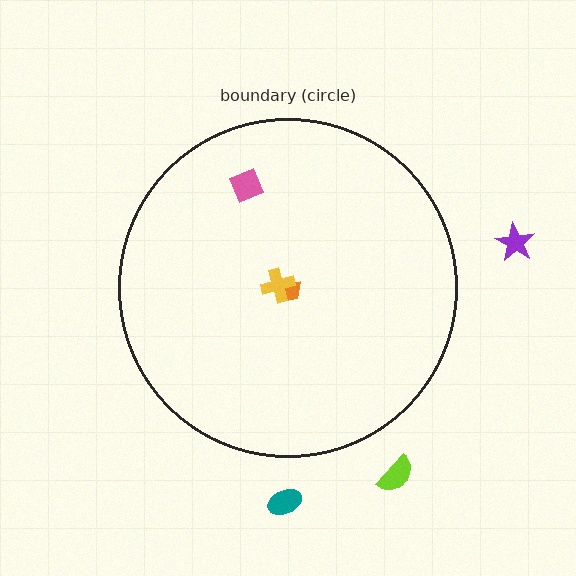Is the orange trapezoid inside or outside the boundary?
Inside.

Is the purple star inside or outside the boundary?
Outside.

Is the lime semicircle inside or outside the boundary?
Outside.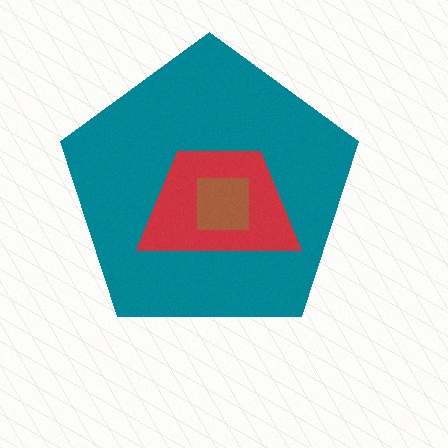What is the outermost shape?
The teal pentagon.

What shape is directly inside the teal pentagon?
The red trapezoid.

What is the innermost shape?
The brown square.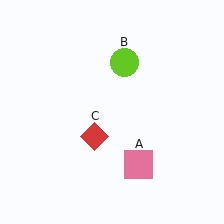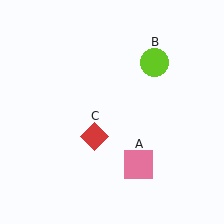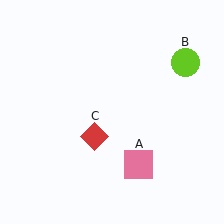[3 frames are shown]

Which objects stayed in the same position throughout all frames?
Pink square (object A) and red diamond (object C) remained stationary.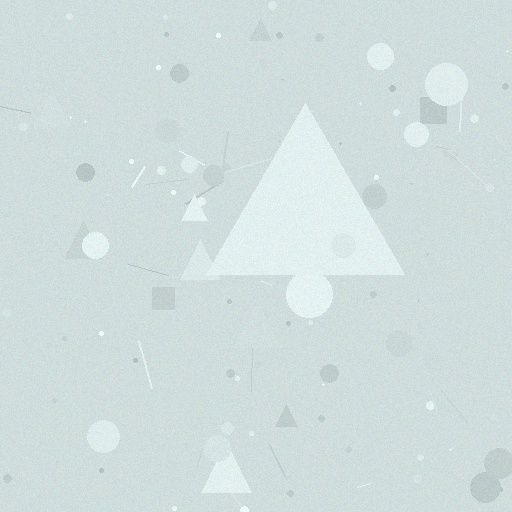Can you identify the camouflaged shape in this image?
The camouflaged shape is a triangle.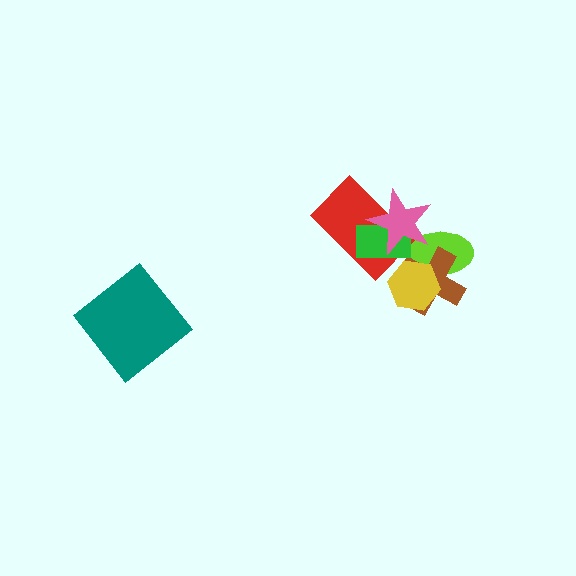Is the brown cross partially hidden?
Yes, it is partially covered by another shape.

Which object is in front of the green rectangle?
The pink star is in front of the green rectangle.